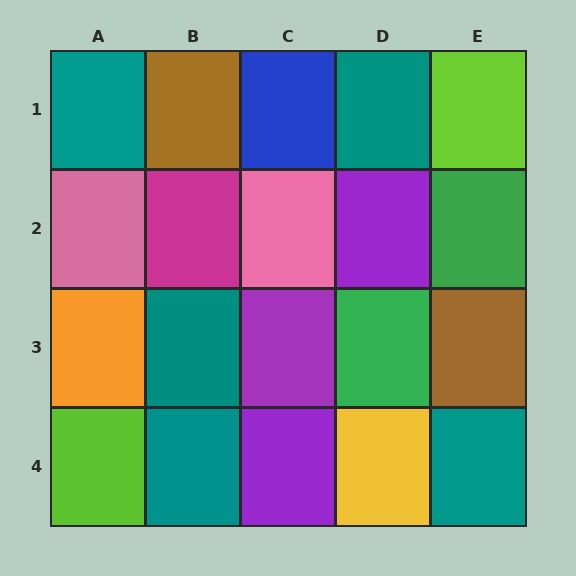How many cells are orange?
1 cell is orange.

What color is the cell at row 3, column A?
Orange.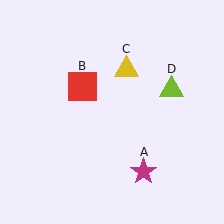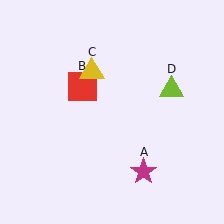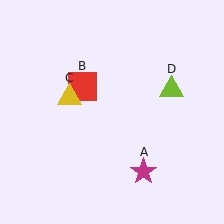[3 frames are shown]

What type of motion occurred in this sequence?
The yellow triangle (object C) rotated counterclockwise around the center of the scene.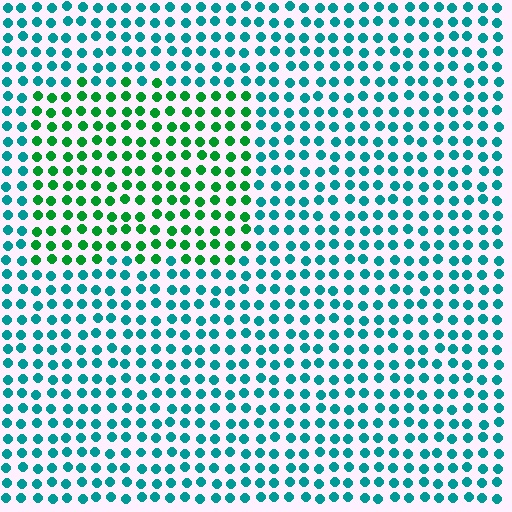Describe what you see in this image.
The image is filled with small teal elements in a uniform arrangement. A rectangle-shaped region is visible where the elements are tinted to a slightly different hue, forming a subtle color boundary.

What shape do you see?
I see a rectangle.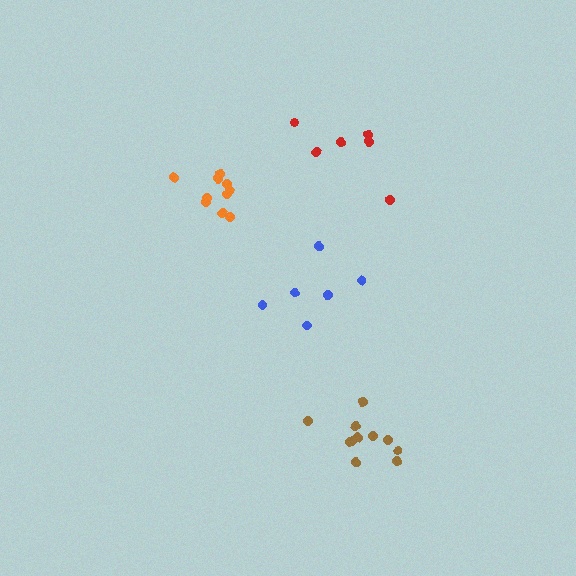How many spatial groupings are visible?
There are 4 spatial groupings.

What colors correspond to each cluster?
The clusters are colored: blue, brown, red, orange.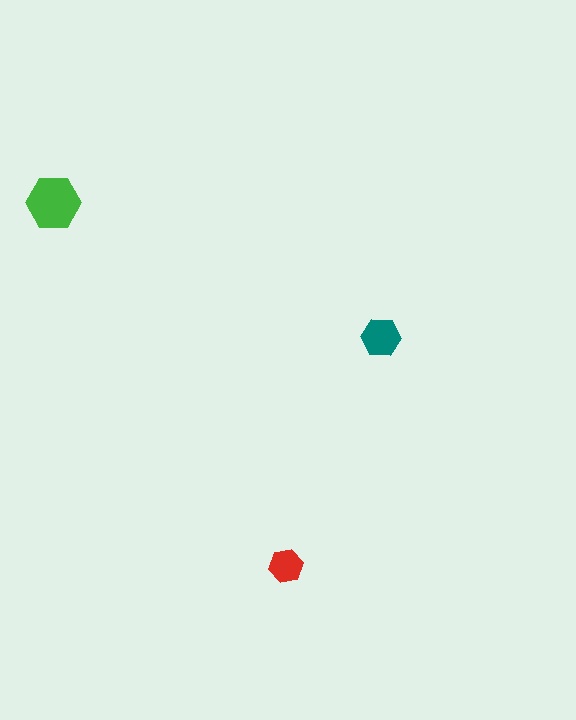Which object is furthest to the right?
The teal hexagon is rightmost.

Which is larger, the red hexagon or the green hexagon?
The green one.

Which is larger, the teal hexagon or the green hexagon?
The green one.